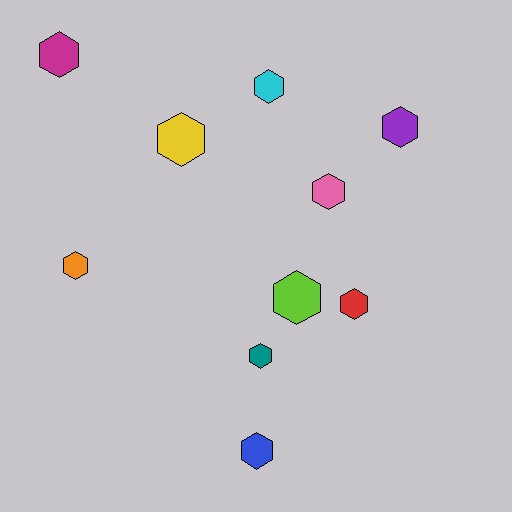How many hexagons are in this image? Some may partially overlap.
There are 10 hexagons.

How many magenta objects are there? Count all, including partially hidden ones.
There is 1 magenta object.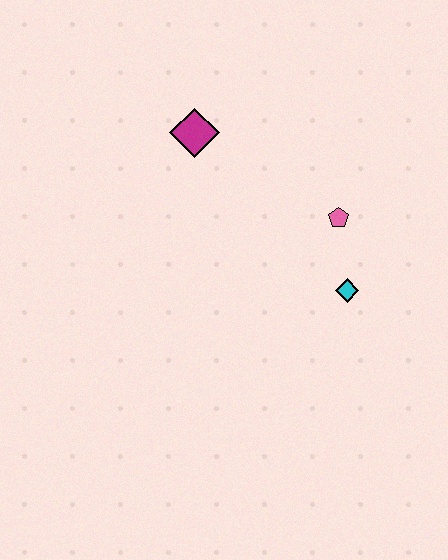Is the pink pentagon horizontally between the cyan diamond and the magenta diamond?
Yes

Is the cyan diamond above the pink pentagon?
No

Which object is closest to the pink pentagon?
The cyan diamond is closest to the pink pentagon.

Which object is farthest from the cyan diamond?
The magenta diamond is farthest from the cyan diamond.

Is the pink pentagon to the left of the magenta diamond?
No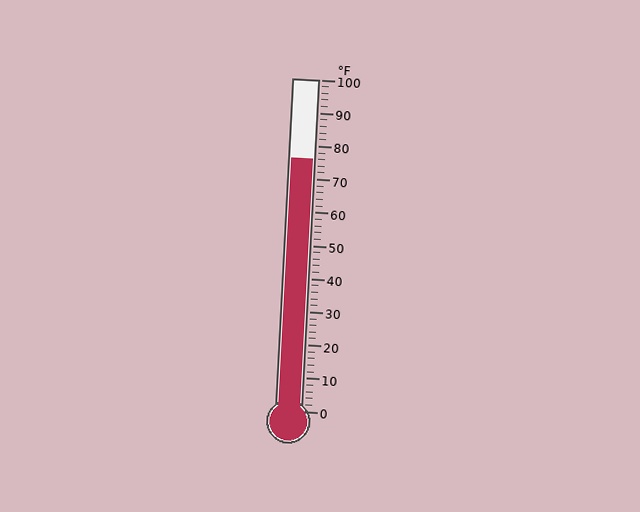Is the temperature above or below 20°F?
The temperature is above 20°F.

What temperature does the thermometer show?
The thermometer shows approximately 76°F.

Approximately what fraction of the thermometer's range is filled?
The thermometer is filled to approximately 75% of its range.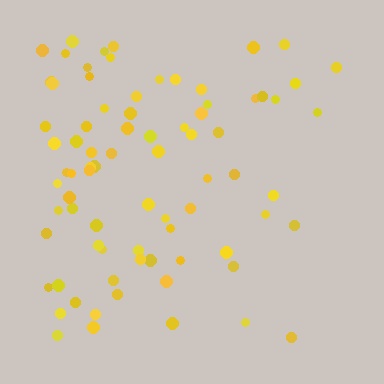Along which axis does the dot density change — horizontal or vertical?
Horizontal.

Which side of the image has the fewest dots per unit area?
The right.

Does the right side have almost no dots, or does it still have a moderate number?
Still a moderate number, just noticeably fewer than the left.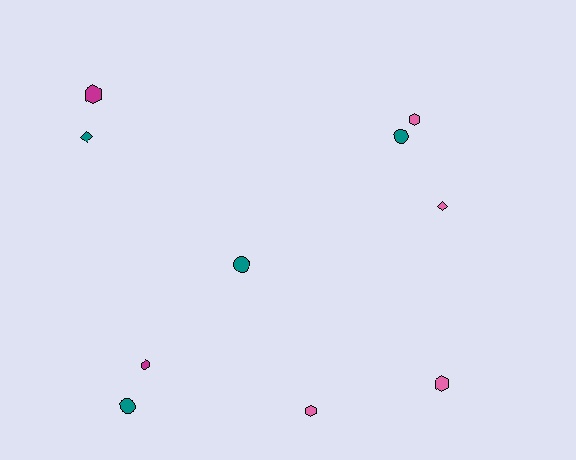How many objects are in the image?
There are 10 objects.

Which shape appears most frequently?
Hexagon, with 5 objects.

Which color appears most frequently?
Teal, with 4 objects.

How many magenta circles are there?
There are no magenta circles.